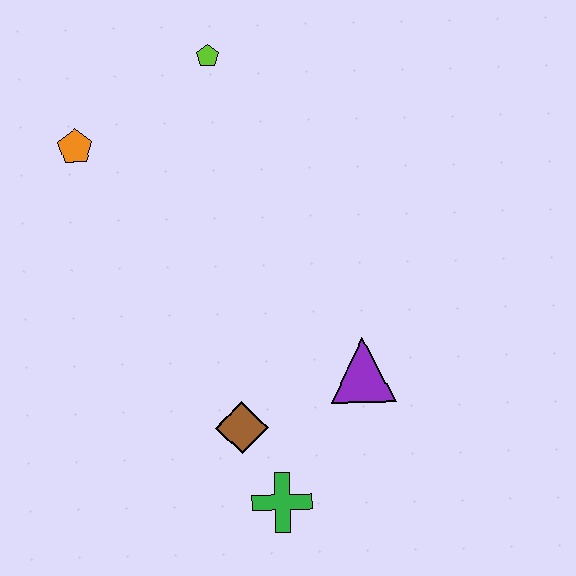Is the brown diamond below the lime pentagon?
Yes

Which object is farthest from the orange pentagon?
The green cross is farthest from the orange pentagon.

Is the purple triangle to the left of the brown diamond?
No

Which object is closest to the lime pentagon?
The orange pentagon is closest to the lime pentagon.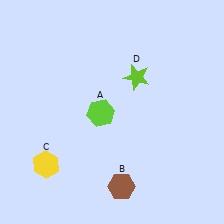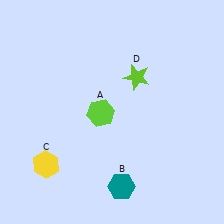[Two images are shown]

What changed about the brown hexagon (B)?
In Image 1, B is brown. In Image 2, it changed to teal.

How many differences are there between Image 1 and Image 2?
There is 1 difference between the two images.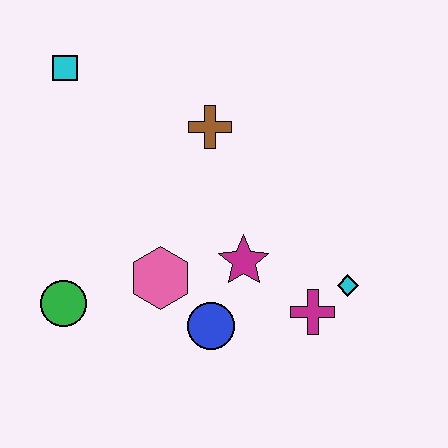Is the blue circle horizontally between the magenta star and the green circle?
Yes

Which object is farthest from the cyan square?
The cyan diamond is farthest from the cyan square.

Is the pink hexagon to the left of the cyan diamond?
Yes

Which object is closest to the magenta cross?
The cyan diamond is closest to the magenta cross.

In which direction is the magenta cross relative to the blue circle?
The magenta cross is to the right of the blue circle.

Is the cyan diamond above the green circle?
Yes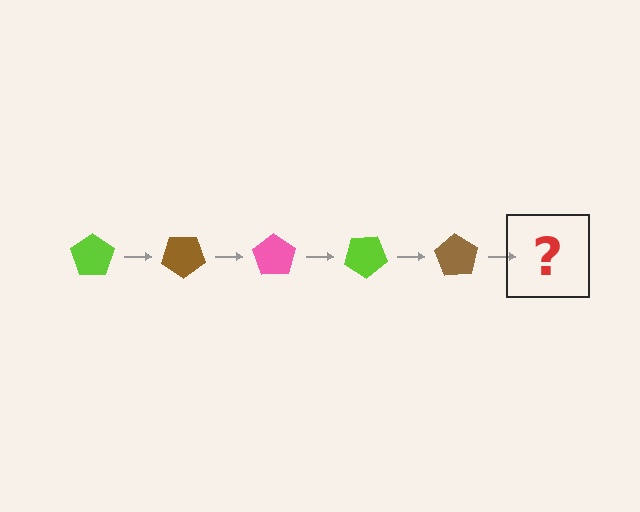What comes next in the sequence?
The next element should be a pink pentagon, rotated 175 degrees from the start.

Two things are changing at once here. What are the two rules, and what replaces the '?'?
The two rules are that it rotates 35 degrees each step and the color cycles through lime, brown, and pink. The '?' should be a pink pentagon, rotated 175 degrees from the start.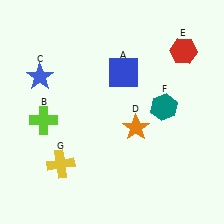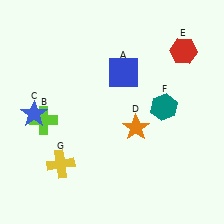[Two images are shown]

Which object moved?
The blue star (C) moved down.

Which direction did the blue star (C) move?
The blue star (C) moved down.